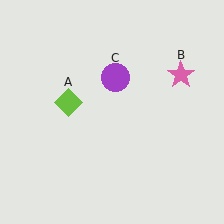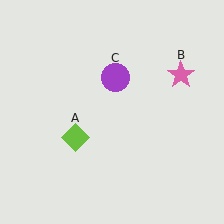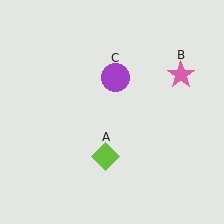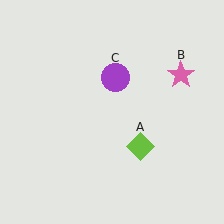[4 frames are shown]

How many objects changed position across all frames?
1 object changed position: lime diamond (object A).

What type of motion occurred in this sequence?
The lime diamond (object A) rotated counterclockwise around the center of the scene.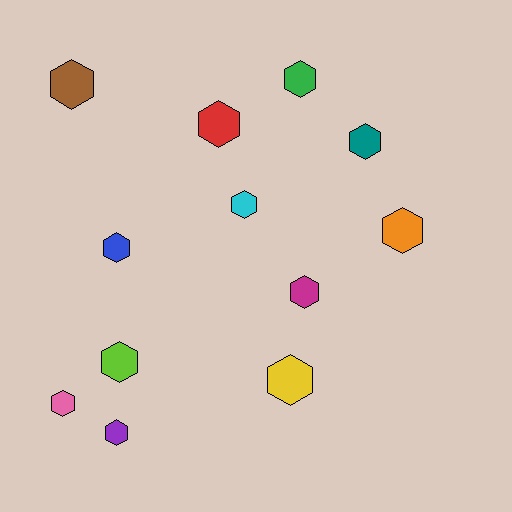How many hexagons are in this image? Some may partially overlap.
There are 12 hexagons.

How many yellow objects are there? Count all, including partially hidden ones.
There is 1 yellow object.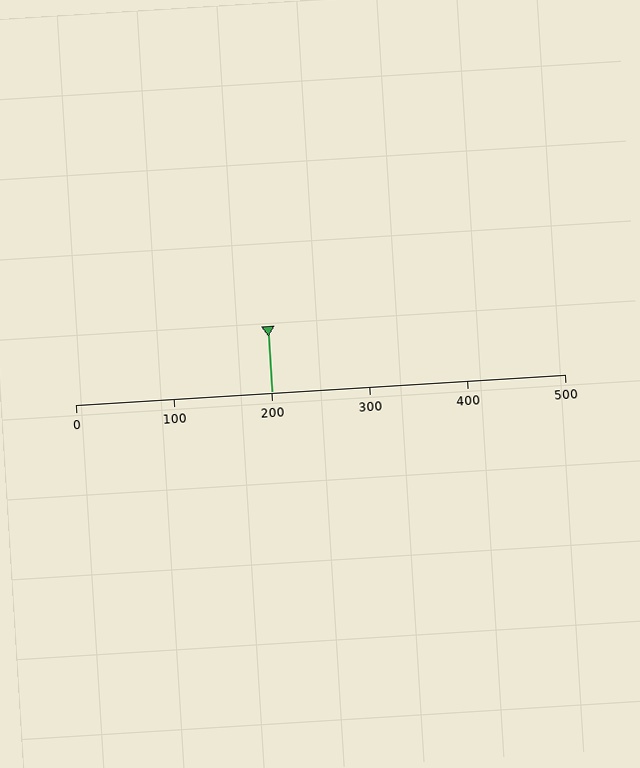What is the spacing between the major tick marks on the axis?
The major ticks are spaced 100 apart.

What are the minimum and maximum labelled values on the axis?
The axis runs from 0 to 500.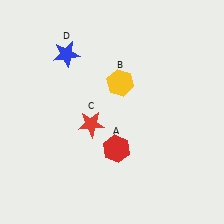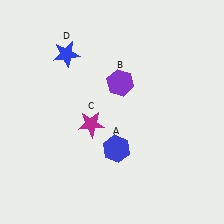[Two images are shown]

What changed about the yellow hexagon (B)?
In Image 1, B is yellow. In Image 2, it changed to purple.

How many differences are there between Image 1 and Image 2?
There are 3 differences between the two images.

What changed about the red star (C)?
In Image 1, C is red. In Image 2, it changed to magenta.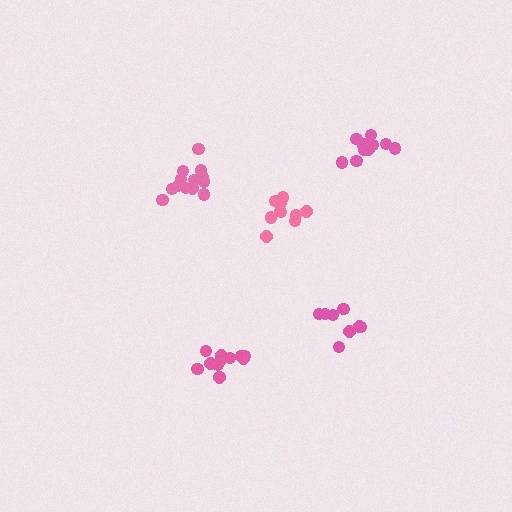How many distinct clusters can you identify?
There are 5 distinct clusters.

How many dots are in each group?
Group 1: 12 dots, Group 2: 13 dots, Group 3: 10 dots, Group 4: 8 dots, Group 5: 11 dots (54 total).